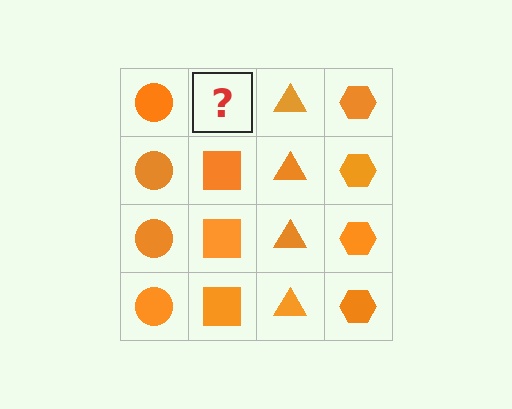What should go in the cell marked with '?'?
The missing cell should contain an orange square.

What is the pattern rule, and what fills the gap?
The rule is that each column has a consistent shape. The gap should be filled with an orange square.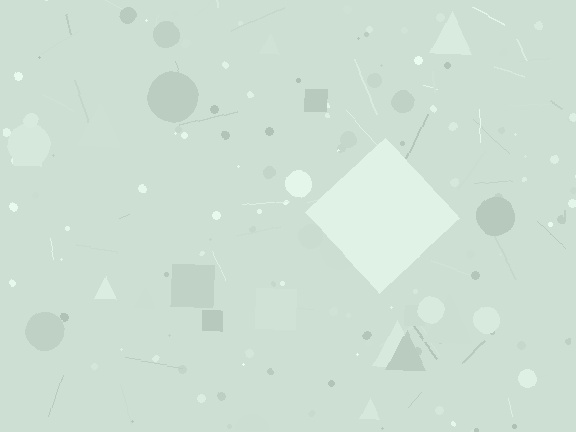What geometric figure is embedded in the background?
A diamond is embedded in the background.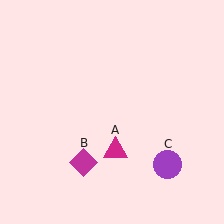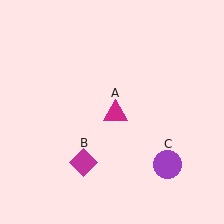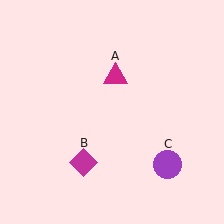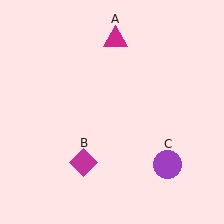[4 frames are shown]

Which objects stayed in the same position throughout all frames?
Magenta diamond (object B) and purple circle (object C) remained stationary.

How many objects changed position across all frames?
1 object changed position: magenta triangle (object A).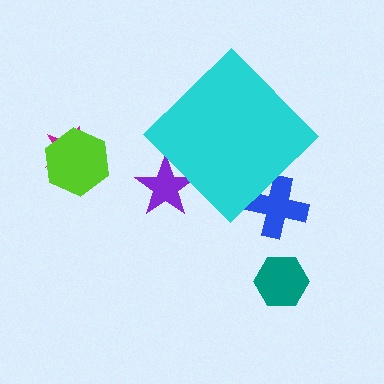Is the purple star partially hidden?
Yes, the purple star is partially hidden behind the cyan diamond.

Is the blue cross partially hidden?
Yes, the blue cross is partially hidden behind the cyan diamond.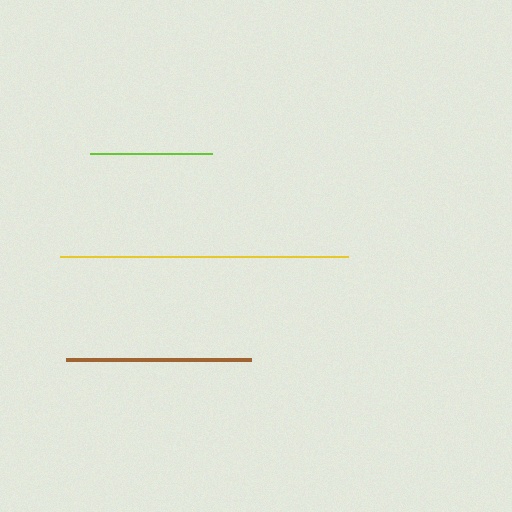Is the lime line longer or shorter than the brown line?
The brown line is longer than the lime line.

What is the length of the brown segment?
The brown segment is approximately 186 pixels long.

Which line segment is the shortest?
The lime line is the shortest at approximately 122 pixels.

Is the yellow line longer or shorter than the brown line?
The yellow line is longer than the brown line.